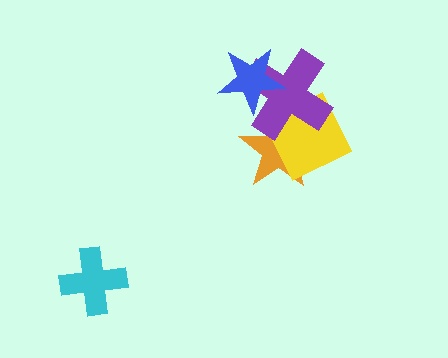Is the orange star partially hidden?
Yes, it is partially covered by another shape.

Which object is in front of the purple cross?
The blue star is in front of the purple cross.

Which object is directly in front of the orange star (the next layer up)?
The yellow square is directly in front of the orange star.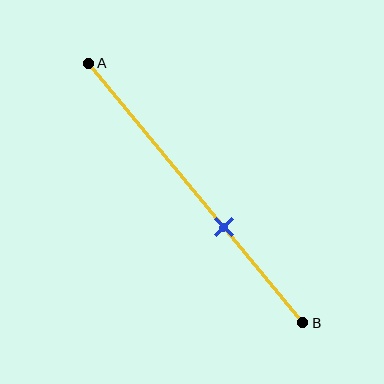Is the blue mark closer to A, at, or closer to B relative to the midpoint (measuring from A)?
The blue mark is closer to point B than the midpoint of segment AB.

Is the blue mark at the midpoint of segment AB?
No, the mark is at about 65% from A, not at the 50% midpoint.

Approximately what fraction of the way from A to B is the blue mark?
The blue mark is approximately 65% of the way from A to B.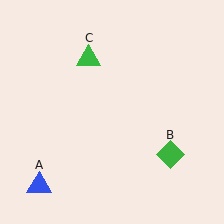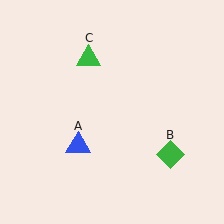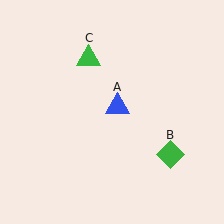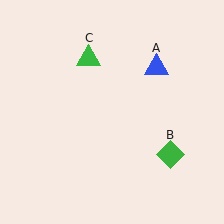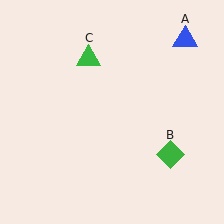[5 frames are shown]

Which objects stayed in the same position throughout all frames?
Green diamond (object B) and green triangle (object C) remained stationary.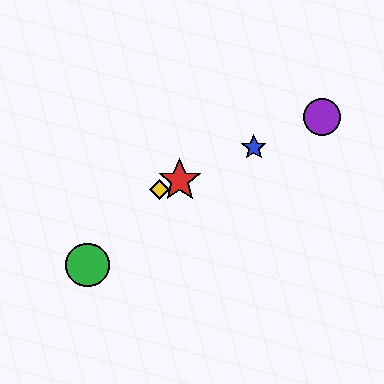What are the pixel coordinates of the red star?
The red star is at (180, 181).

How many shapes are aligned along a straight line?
4 shapes (the red star, the blue star, the yellow diamond, the purple circle) are aligned along a straight line.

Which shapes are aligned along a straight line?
The red star, the blue star, the yellow diamond, the purple circle are aligned along a straight line.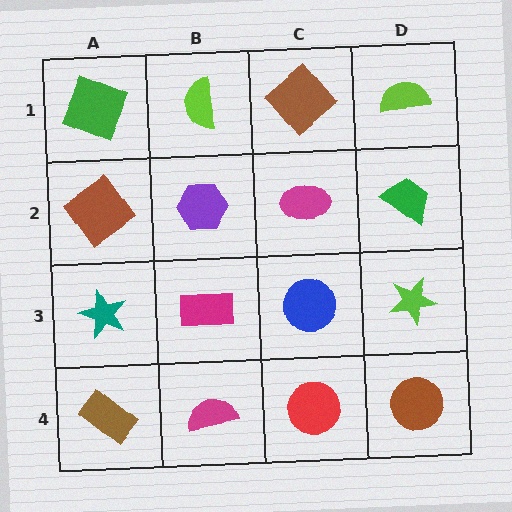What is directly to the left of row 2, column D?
A magenta ellipse.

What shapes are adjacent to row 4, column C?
A blue circle (row 3, column C), a magenta semicircle (row 4, column B), a brown circle (row 4, column D).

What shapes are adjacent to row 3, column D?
A green trapezoid (row 2, column D), a brown circle (row 4, column D), a blue circle (row 3, column C).